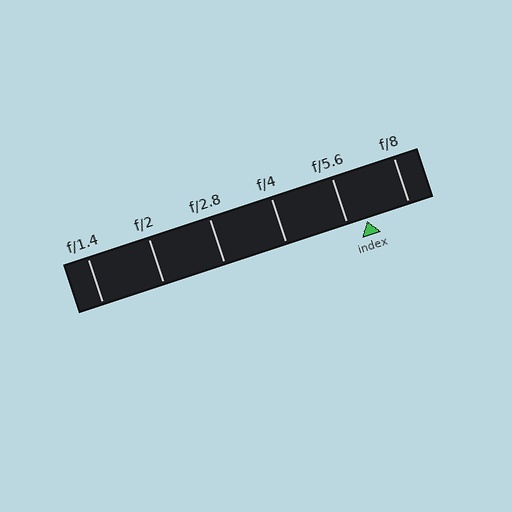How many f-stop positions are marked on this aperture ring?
There are 6 f-stop positions marked.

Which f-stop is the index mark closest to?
The index mark is closest to f/5.6.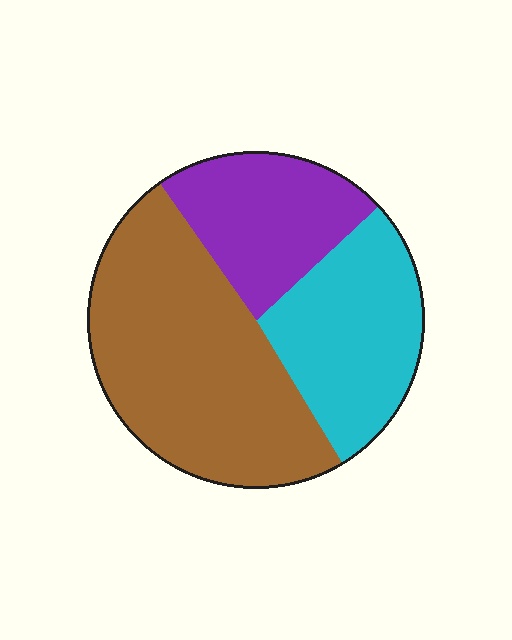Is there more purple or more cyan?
Cyan.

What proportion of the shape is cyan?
Cyan covers roughly 30% of the shape.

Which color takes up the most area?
Brown, at roughly 50%.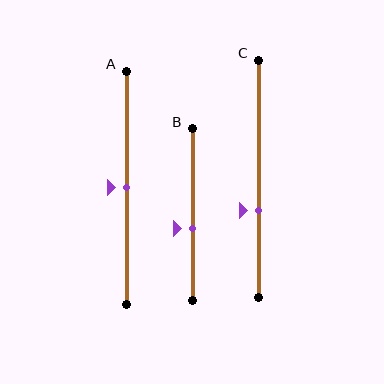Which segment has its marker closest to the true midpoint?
Segment A has its marker closest to the true midpoint.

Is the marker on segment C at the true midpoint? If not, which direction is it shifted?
No, the marker on segment C is shifted downward by about 13% of the segment length.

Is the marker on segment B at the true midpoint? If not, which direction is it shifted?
No, the marker on segment B is shifted downward by about 8% of the segment length.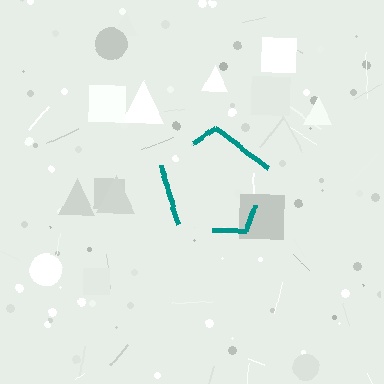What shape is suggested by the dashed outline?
The dashed outline suggests a pentagon.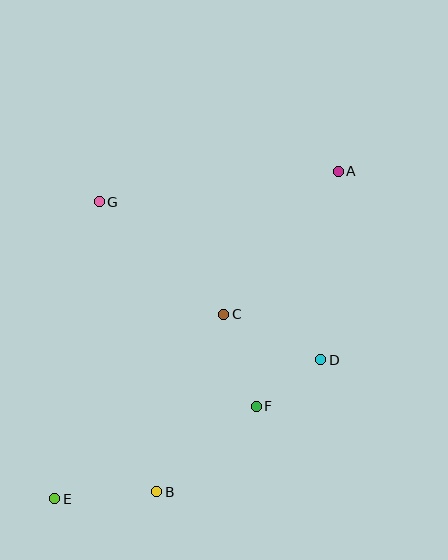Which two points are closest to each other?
Points D and F are closest to each other.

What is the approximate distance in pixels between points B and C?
The distance between B and C is approximately 190 pixels.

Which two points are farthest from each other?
Points A and E are farthest from each other.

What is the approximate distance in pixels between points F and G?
The distance between F and G is approximately 258 pixels.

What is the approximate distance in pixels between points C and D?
The distance between C and D is approximately 107 pixels.